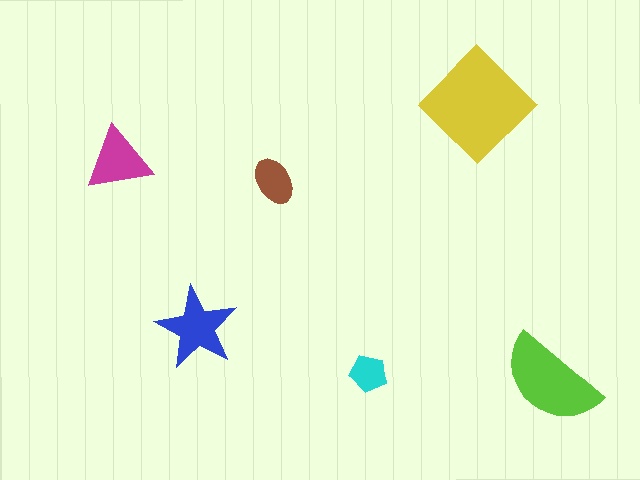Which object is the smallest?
The cyan pentagon.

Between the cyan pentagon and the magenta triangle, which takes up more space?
The magenta triangle.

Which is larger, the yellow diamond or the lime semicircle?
The yellow diamond.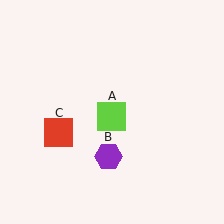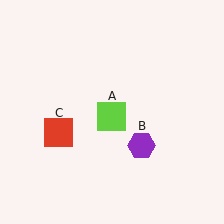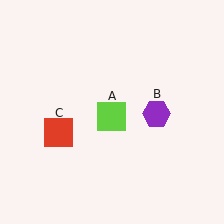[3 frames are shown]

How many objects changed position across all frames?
1 object changed position: purple hexagon (object B).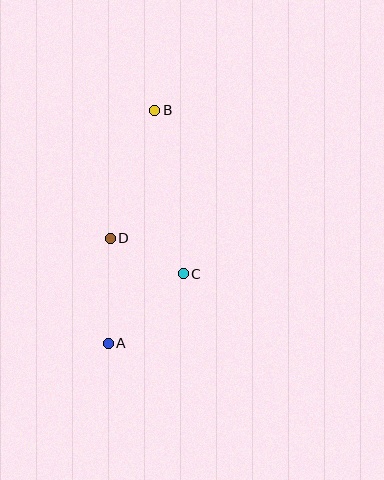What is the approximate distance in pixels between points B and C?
The distance between B and C is approximately 166 pixels.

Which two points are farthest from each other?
Points A and B are farthest from each other.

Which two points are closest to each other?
Points C and D are closest to each other.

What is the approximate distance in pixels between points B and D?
The distance between B and D is approximately 135 pixels.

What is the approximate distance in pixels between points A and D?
The distance between A and D is approximately 105 pixels.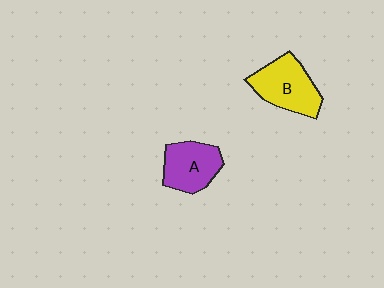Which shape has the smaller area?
Shape A (purple).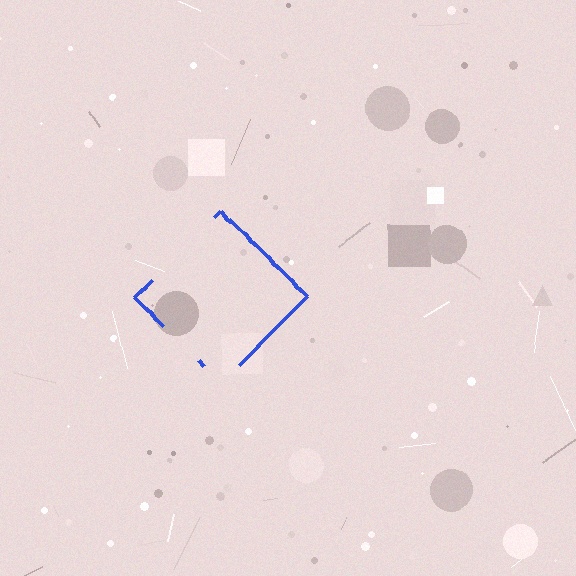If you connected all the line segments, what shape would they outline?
They would outline a diamond.